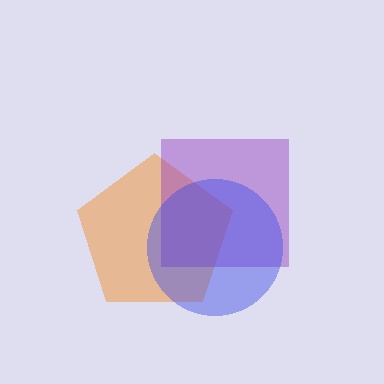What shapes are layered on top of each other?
The layered shapes are: an orange pentagon, a purple square, a blue circle.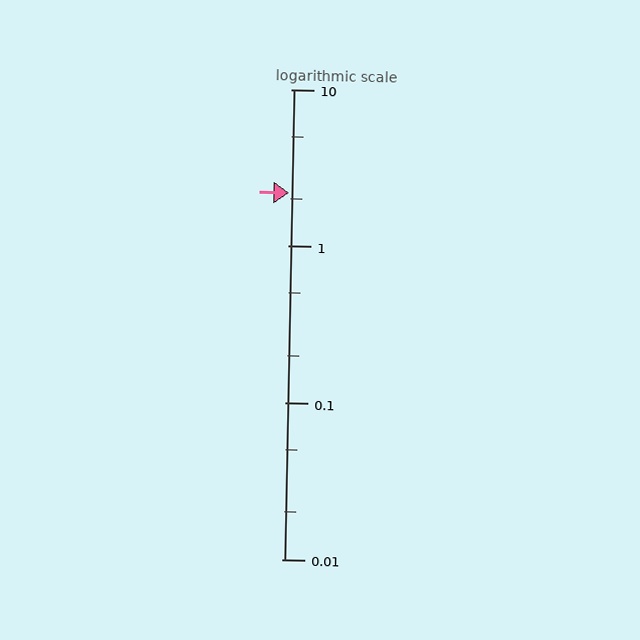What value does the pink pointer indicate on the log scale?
The pointer indicates approximately 2.2.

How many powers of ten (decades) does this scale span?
The scale spans 3 decades, from 0.01 to 10.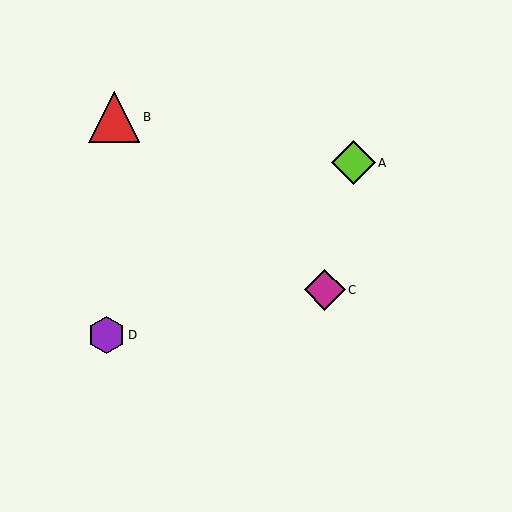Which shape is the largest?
The red triangle (labeled B) is the largest.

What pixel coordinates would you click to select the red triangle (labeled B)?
Click at (114, 117) to select the red triangle B.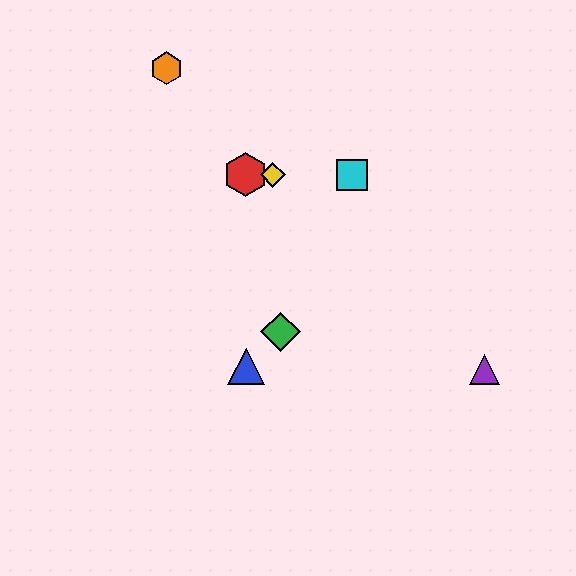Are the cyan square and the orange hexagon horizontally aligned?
No, the cyan square is at y≈175 and the orange hexagon is at y≈68.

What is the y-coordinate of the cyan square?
The cyan square is at y≈175.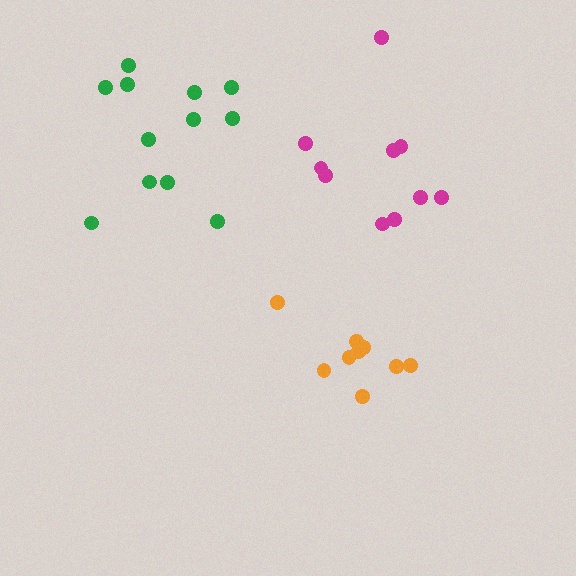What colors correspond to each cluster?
The clusters are colored: orange, green, magenta.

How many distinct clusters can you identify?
There are 3 distinct clusters.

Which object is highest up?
The green cluster is topmost.